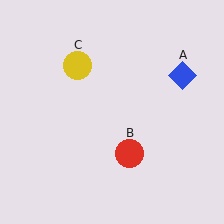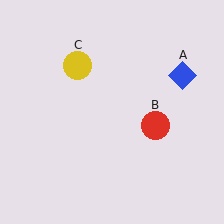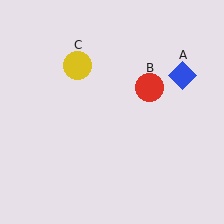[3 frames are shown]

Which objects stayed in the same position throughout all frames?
Blue diamond (object A) and yellow circle (object C) remained stationary.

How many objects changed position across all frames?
1 object changed position: red circle (object B).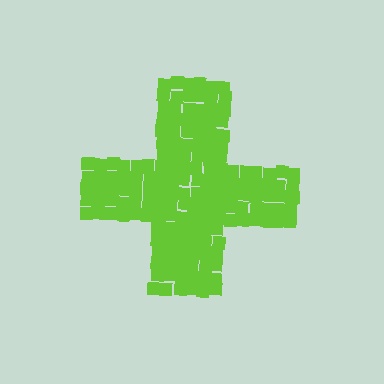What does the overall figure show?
The overall figure shows a cross.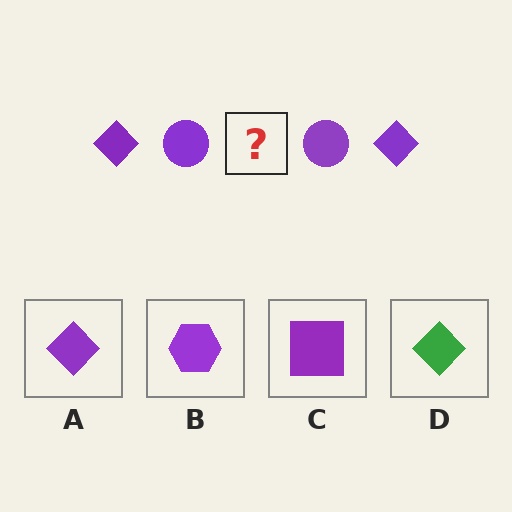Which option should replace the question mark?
Option A.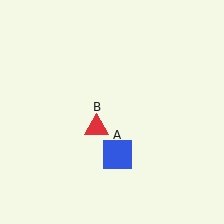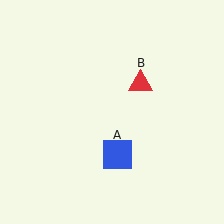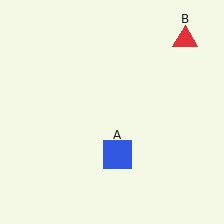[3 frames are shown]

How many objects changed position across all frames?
1 object changed position: red triangle (object B).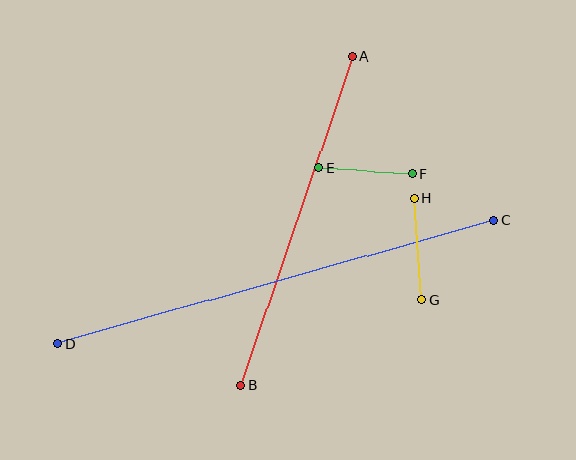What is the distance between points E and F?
The distance is approximately 94 pixels.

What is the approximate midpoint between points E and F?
The midpoint is at approximately (366, 171) pixels.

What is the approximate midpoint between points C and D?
The midpoint is at approximately (276, 282) pixels.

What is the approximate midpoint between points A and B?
The midpoint is at approximately (296, 221) pixels.